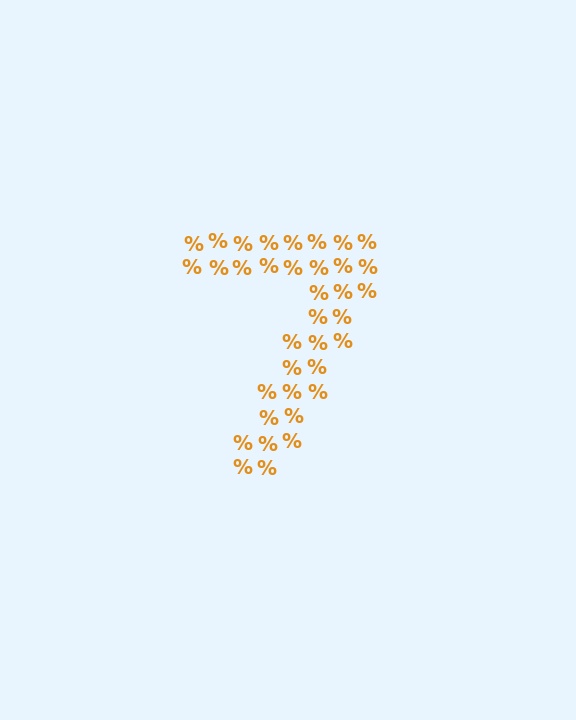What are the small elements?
The small elements are percent signs.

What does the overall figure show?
The overall figure shows the digit 7.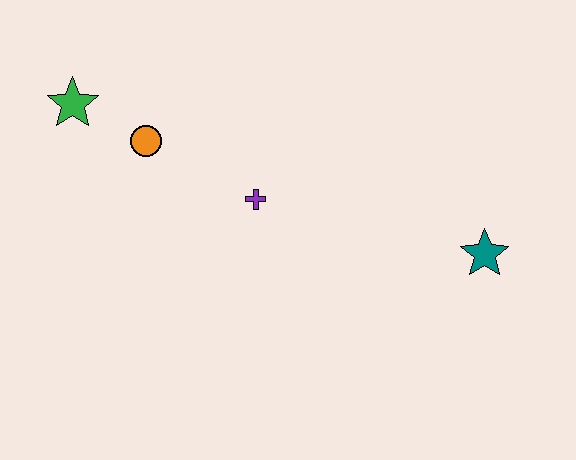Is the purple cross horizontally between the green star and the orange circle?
No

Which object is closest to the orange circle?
The green star is closest to the orange circle.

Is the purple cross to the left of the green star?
No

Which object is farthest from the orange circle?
The teal star is farthest from the orange circle.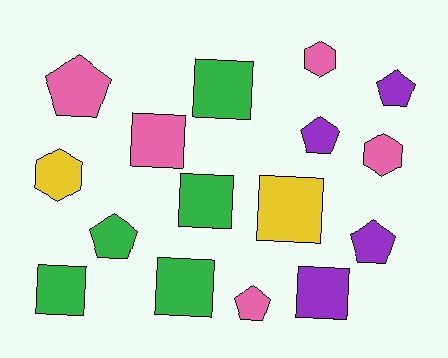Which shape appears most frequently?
Square, with 7 objects.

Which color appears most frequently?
Pink, with 5 objects.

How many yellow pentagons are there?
There are no yellow pentagons.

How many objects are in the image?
There are 16 objects.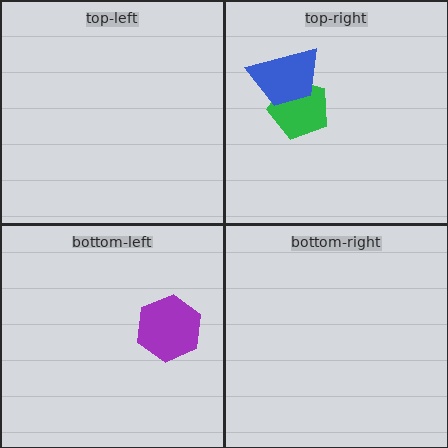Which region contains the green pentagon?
The top-right region.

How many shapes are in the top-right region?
2.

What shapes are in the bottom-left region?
The purple hexagon.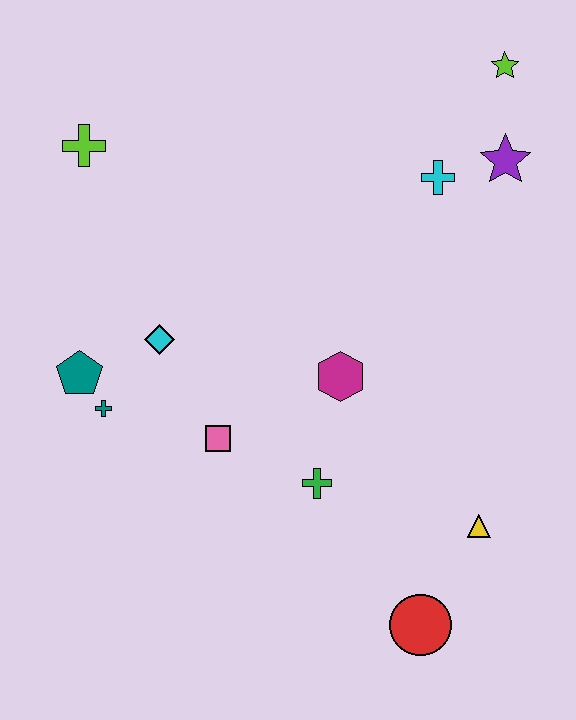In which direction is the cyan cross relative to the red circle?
The cyan cross is above the red circle.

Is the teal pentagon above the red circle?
Yes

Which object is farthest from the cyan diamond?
The lime star is farthest from the cyan diamond.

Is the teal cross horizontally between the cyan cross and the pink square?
No